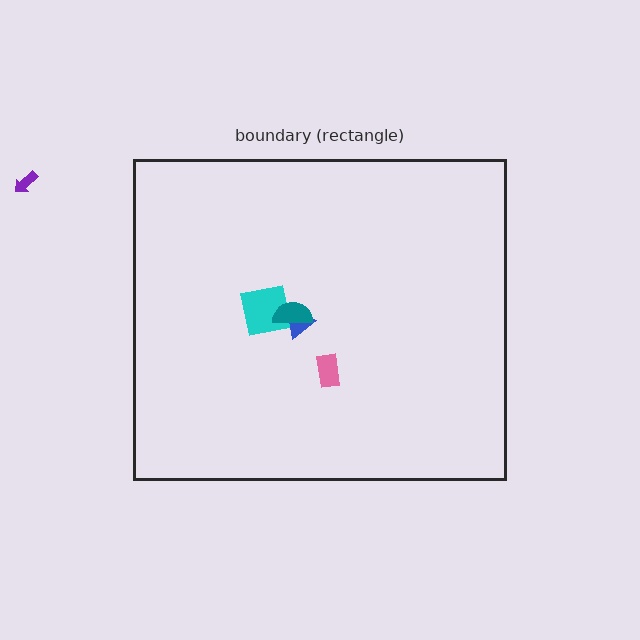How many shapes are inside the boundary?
4 inside, 1 outside.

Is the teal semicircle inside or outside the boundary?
Inside.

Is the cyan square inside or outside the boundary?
Inside.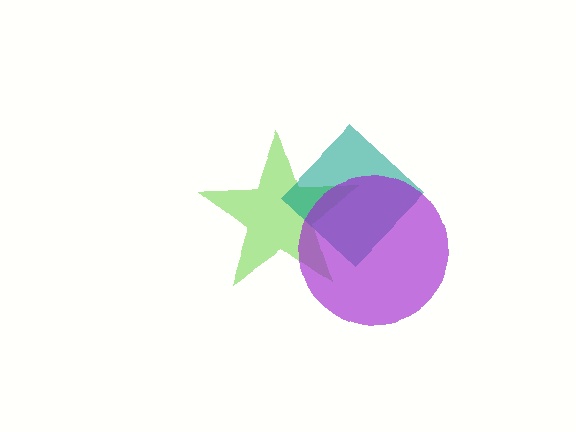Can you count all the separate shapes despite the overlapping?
Yes, there are 3 separate shapes.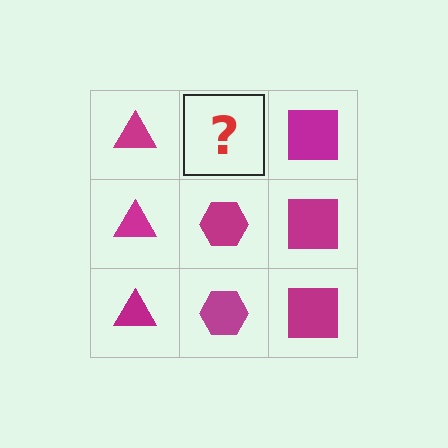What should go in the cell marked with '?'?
The missing cell should contain a magenta hexagon.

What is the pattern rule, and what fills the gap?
The rule is that each column has a consistent shape. The gap should be filled with a magenta hexagon.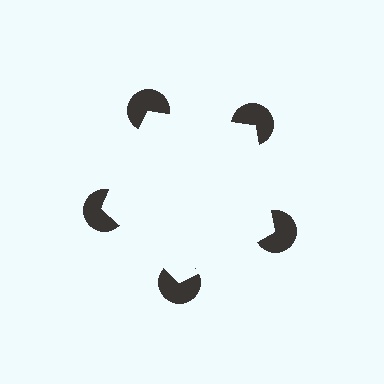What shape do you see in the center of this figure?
An illusory pentagon — its edges are inferred from the aligned wedge cuts in the pac-man discs, not physically drawn.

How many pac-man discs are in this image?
There are 5 — one at each vertex of the illusory pentagon.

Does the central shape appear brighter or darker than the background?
It typically appears slightly brighter than the background, even though no actual brightness change is drawn.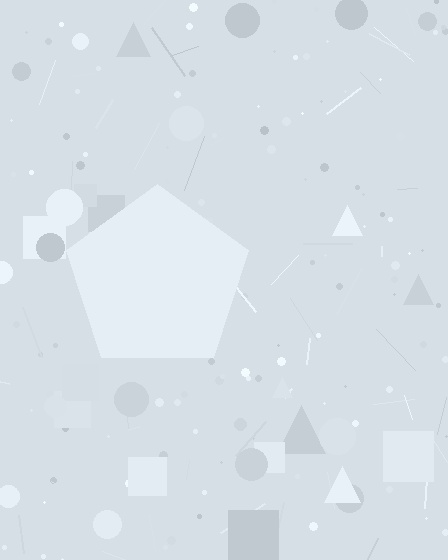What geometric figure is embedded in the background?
A pentagon is embedded in the background.